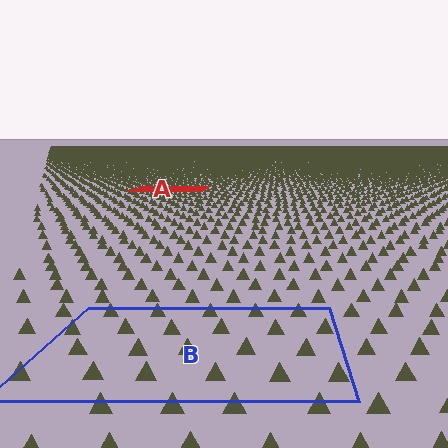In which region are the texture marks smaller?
The texture marks are smaller in region A, because it is farther away.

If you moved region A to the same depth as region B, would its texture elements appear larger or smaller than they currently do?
They would appear larger. At a closer depth, the same texture elements are projected at a bigger on-screen size.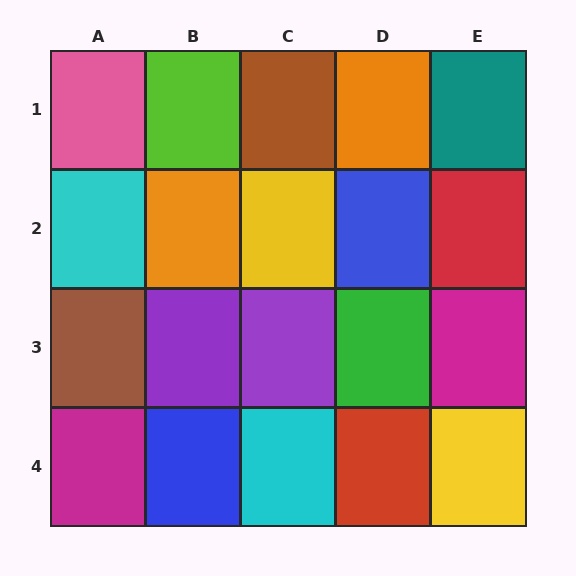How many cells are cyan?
2 cells are cyan.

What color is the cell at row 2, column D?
Blue.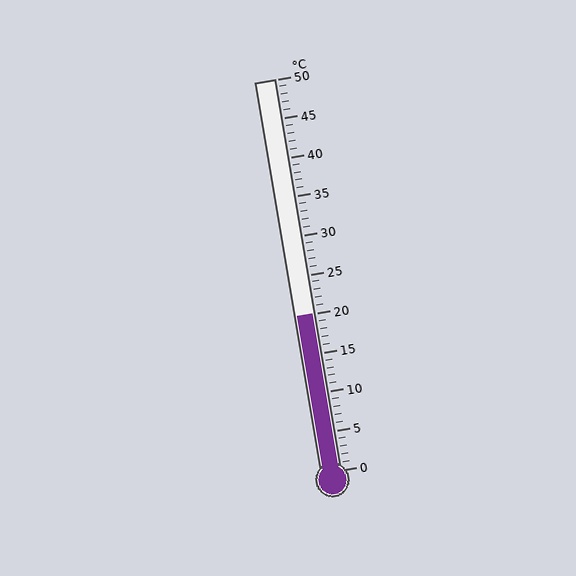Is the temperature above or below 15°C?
The temperature is above 15°C.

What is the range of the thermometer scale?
The thermometer scale ranges from 0°C to 50°C.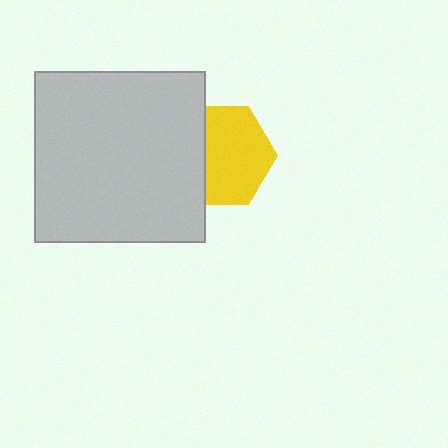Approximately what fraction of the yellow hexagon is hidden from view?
Roughly 32% of the yellow hexagon is hidden behind the light gray square.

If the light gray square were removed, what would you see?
You would see the complete yellow hexagon.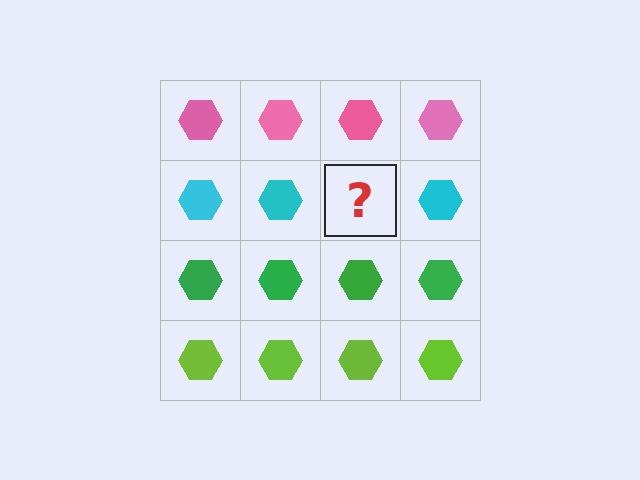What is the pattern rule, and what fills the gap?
The rule is that each row has a consistent color. The gap should be filled with a cyan hexagon.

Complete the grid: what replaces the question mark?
The question mark should be replaced with a cyan hexagon.